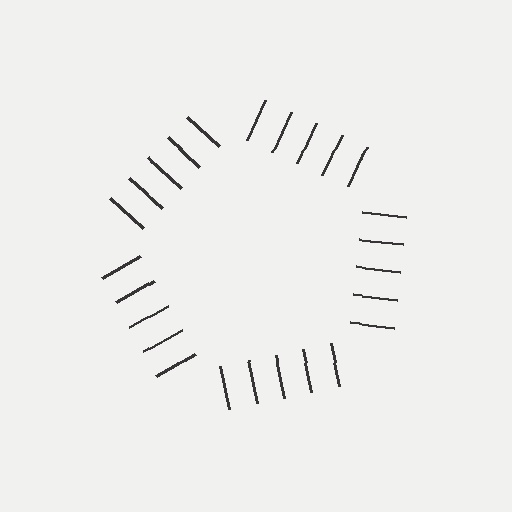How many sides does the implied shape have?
5 sides — the line-ends trace a pentagon.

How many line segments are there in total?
25 — 5 along each of the 5 edges.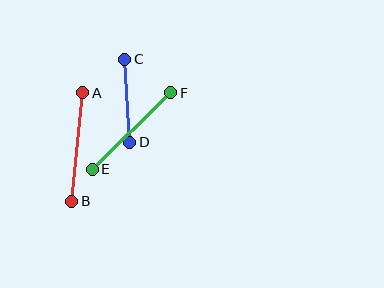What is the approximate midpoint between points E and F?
The midpoint is at approximately (131, 131) pixels.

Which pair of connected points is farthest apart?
Points E and F are farthest apart.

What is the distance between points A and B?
The distance is approximately 109 pixels.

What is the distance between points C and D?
The distance is approximately 83 pixels.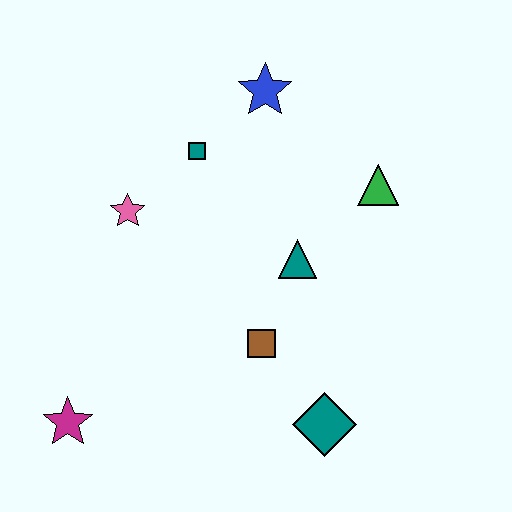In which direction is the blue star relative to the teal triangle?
The blue star is above the teal triangle.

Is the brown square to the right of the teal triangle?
No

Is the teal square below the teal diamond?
No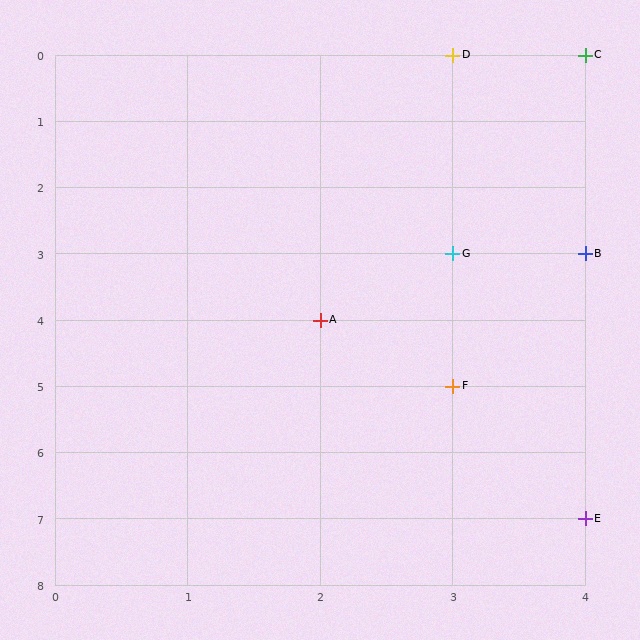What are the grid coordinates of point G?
Point G is at grid coordinates (3, 3).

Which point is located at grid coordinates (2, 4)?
Point A is at (2, 4).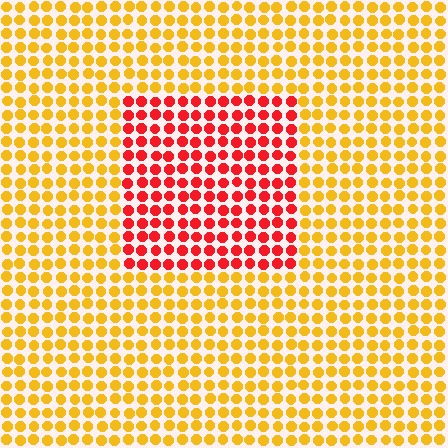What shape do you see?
I see a rectangle.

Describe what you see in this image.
The image is filled with small yellow elements in a uniform arrangement. A rectangle-shaped region is visible where the elements are tinted to a slightly different hue, forming a subtle color boundary.